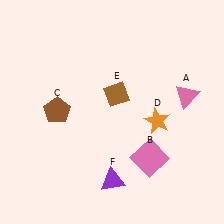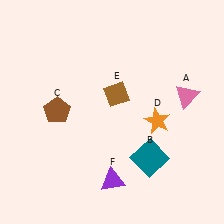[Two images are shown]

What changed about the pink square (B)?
In Image 1, B is pink. In Image 2, it changed to teal.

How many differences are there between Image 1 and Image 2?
There is 1 difference between the two images.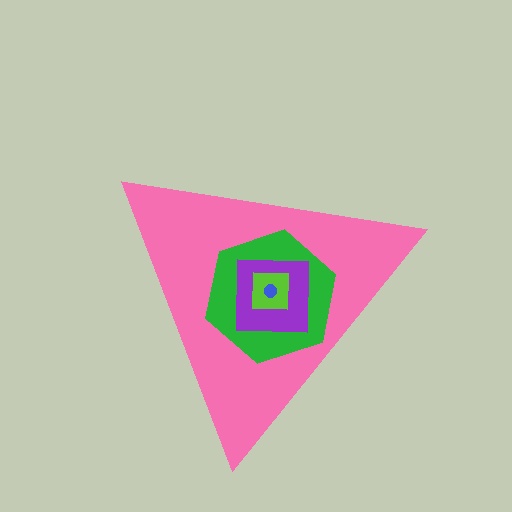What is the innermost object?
The blue circle.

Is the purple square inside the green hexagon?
Yes.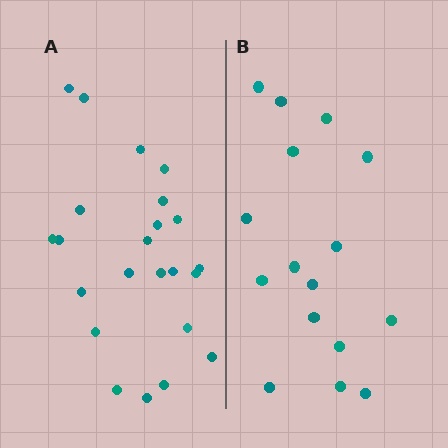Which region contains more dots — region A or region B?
Region A (the left region) has more dots.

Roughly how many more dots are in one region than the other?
Region A has roughly 8 or so more dots than region B.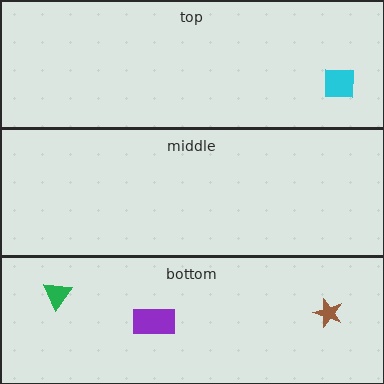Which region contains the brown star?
The bottom region.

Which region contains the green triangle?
The bottom region.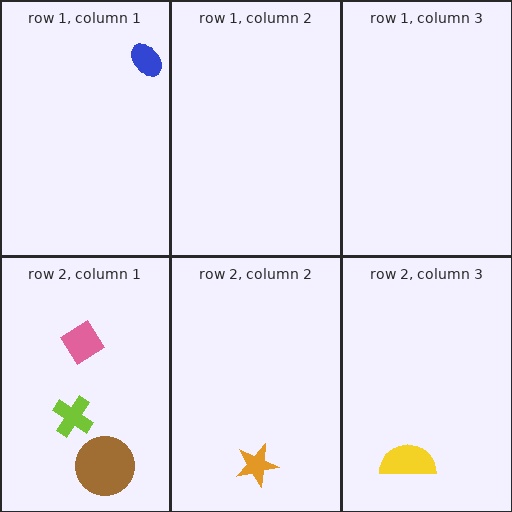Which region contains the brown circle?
The row 2, column 1 region.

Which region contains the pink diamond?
The row 2, column 1 region.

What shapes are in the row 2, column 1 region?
The lime cross, the pink diamond, the brown circle.